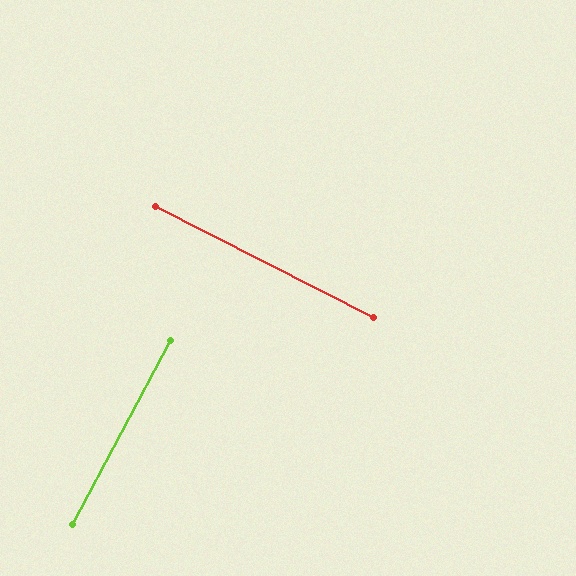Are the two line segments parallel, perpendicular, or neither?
Perpendicular — they meet at approximately 89°.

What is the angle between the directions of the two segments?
Approximately 89 degrees.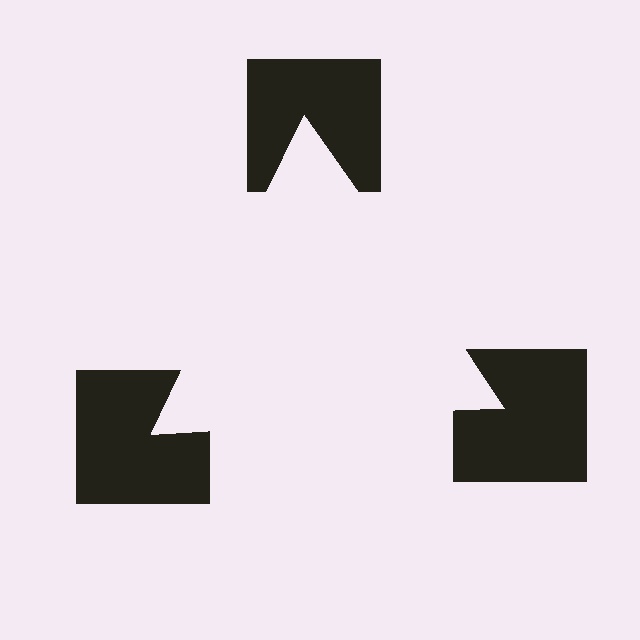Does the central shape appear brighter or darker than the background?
It typically appears slightly brighter than the background, even though no actual brightness change is drawn.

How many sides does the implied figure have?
3 sides.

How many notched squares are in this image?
There are 3 — one at each vertex of the illusory triangle.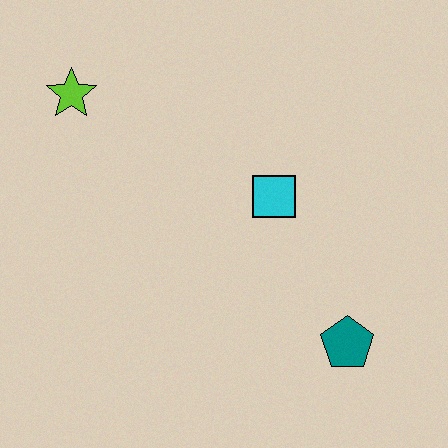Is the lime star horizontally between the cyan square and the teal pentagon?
No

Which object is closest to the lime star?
The cyan square is closest to the lime star.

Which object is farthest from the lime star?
The teal pentagon is farthest from the lime star.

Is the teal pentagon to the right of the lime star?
Yes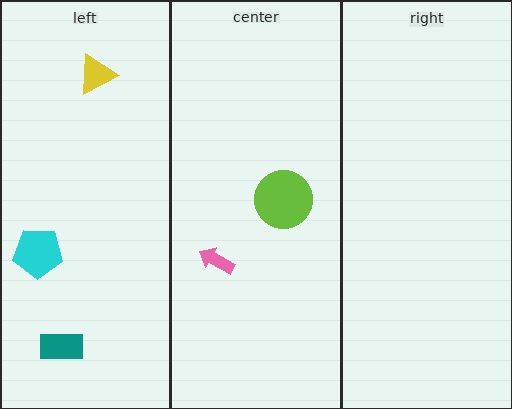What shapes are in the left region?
The teal rectangle, the cyan pentagon, the yellow triangle.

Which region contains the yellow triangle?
The left region.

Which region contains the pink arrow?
The center region.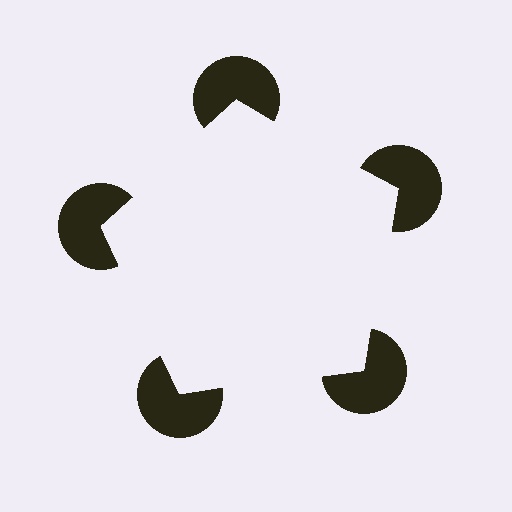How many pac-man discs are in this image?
There are 5 — one at each vertex of the illusory pentagon.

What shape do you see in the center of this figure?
An illusory pentagon — its edges are inferred from the aligned wedge cuts in the pac-man discs, not physically drawn.